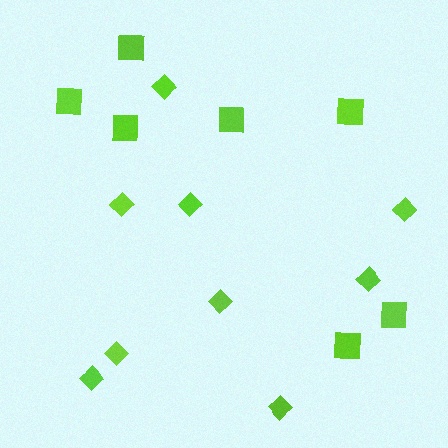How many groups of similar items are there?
There are 2 groups: one group of squares (7) and one group of diamonds (9).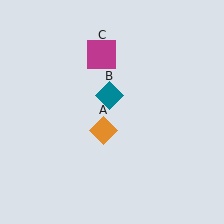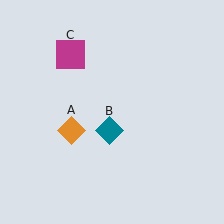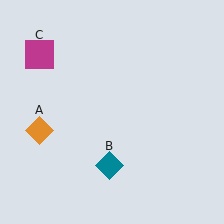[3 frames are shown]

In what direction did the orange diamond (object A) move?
The orange diamond (object A) moved left.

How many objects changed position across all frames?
3 objects changed position: orange diamond (object A), teal diamond (object B), magenta square (object C).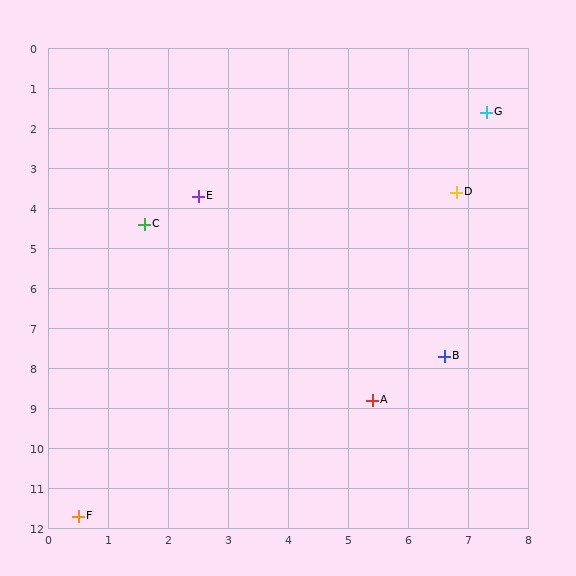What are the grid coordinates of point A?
Point A is at approximately (5.4, 8.8).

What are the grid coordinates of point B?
Point B is at approximately (6.6, 7.7).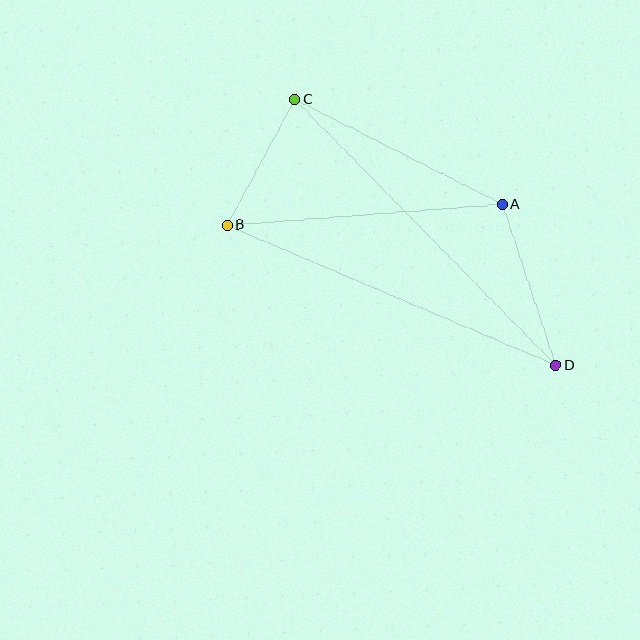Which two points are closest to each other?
Points B and C are closest to each other.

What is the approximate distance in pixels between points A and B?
The distance between A and B is approximately 276 pixels.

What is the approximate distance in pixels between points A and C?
The distance between A and C is approximately 232 pixels.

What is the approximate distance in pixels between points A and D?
The distance between A and D is approximately 170 pixels.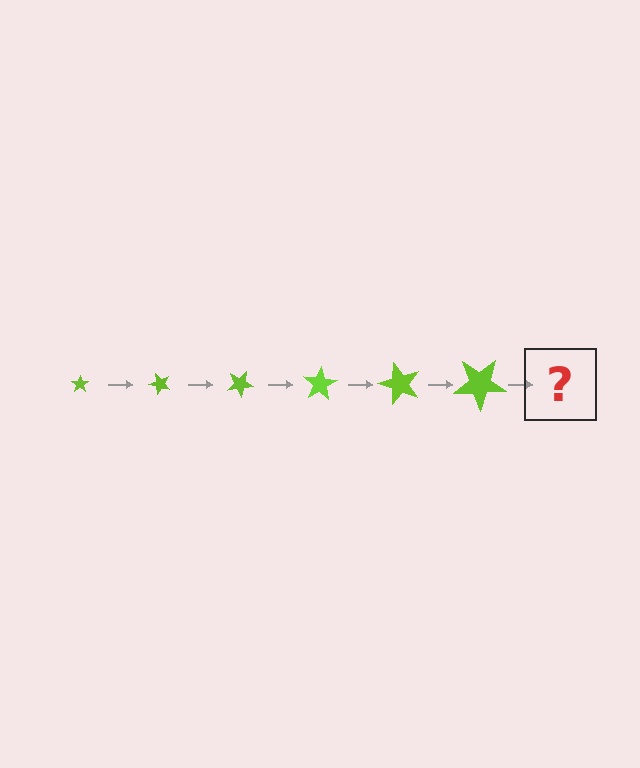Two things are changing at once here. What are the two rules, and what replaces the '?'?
The two rules are that the star grows larger each step and it rotates 50 degrees each step. The '?' should be a star, larger than the previous one and rotated 300 degrees from the start.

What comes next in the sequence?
The next element should be a star, larger than the previous one and rotated 300 degrees from the start.